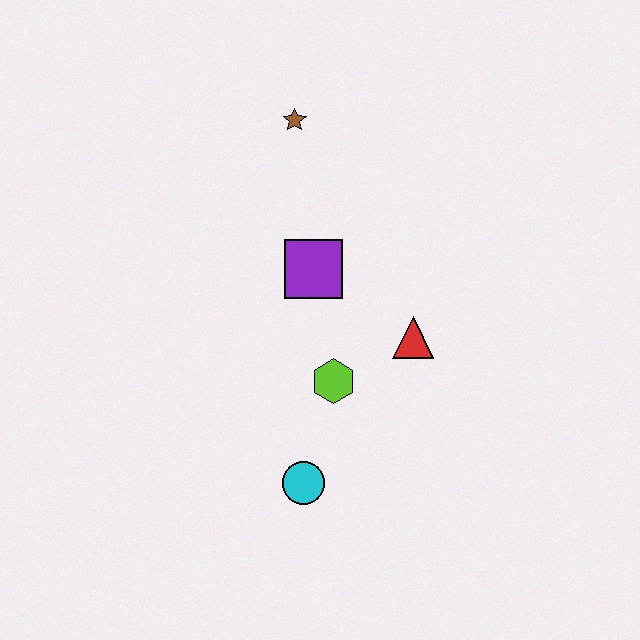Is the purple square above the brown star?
No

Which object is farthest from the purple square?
The cyan circle is farthest from the purple square.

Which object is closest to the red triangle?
The lime hexagon is closest to the red triangle.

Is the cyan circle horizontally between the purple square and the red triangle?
No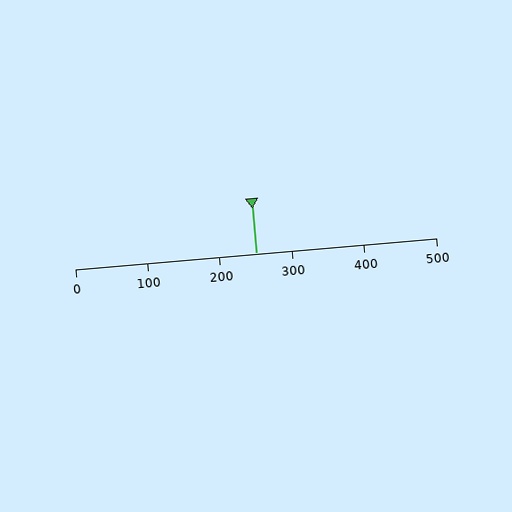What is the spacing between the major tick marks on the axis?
The major ticks are spaced 100 apart.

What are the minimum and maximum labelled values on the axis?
The axis runs from 0 to 500.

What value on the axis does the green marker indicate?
The marker indicates approximately 250.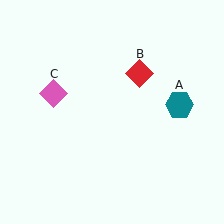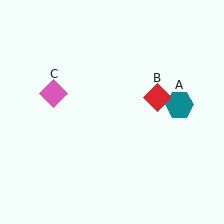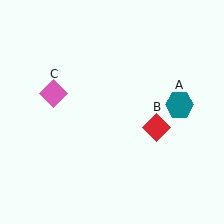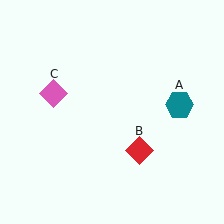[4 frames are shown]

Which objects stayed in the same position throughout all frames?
Teal hexagon (object A) and pink diamond (object C) remained stationary.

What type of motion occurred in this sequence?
The red diamond (object B) rotated clockwise around the center of the scene.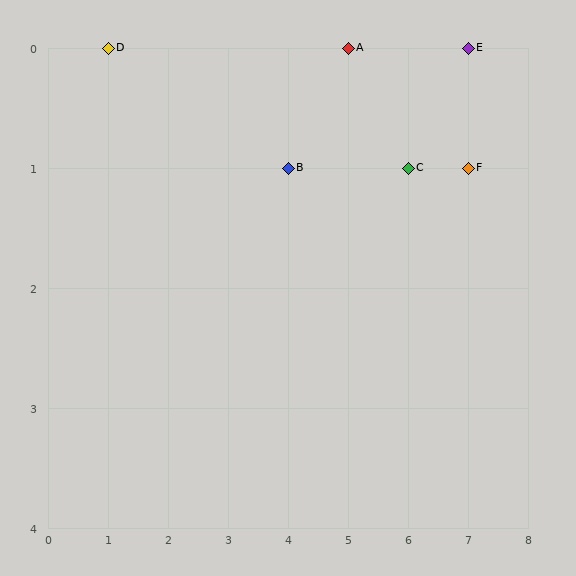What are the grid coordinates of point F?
Point F is at grid coordinates (7, 1).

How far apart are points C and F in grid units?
Points C and F are 1 column apart.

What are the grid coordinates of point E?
Point E is at grid coordinates (7, 0).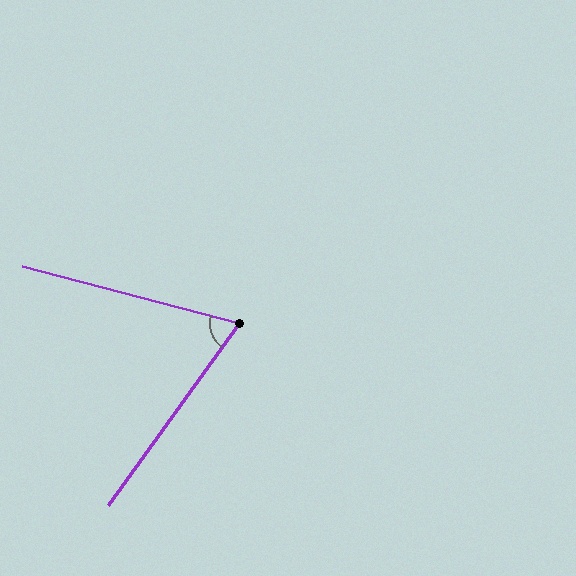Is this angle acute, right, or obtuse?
It is acute.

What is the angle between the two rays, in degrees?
Approximately 69 degrees.